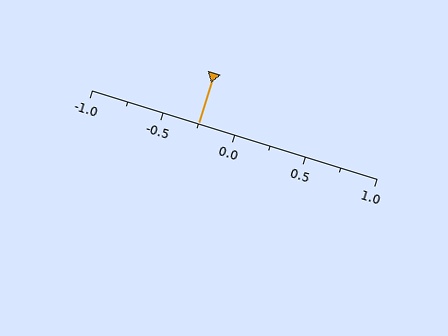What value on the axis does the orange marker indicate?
The marker indicates approximately -0.25.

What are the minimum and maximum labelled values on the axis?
The axis runs from -1.0 to 1.0.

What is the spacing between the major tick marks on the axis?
The major ticks are spaced 0.5 apart.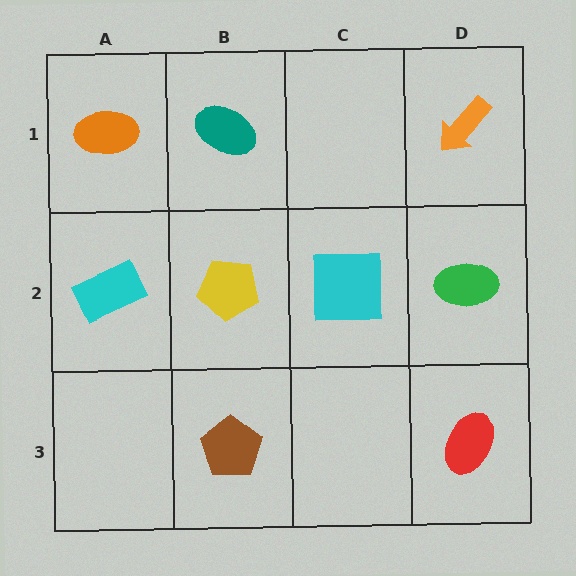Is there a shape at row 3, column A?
No, that cell is empty.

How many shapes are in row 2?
4 shapes.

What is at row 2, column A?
A cyan rectangle.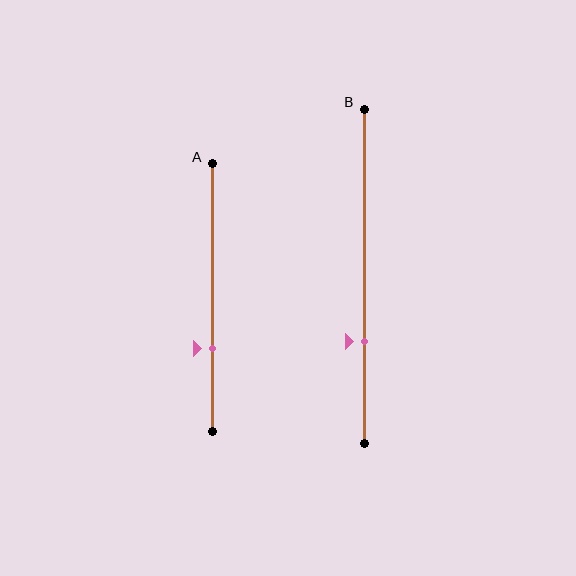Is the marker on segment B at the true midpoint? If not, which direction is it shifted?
No, the marker on segment B is shifted downward by about 20% of the segment length.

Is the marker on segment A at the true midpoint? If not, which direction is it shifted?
No, the marker on segment A is shifted downward by about 19% of the segment length.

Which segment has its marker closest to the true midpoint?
Segment A has its marker closest to the true midpoint.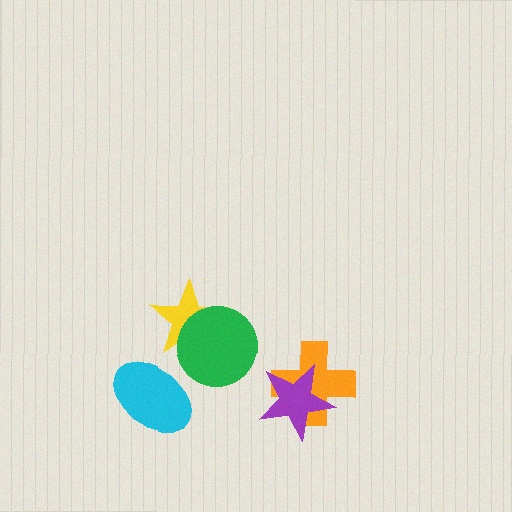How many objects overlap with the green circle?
1 object overlaps with the green circle.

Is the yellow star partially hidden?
Yes, it is partially covered by another shape.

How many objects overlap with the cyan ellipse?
0 objects overlap with the cyan ellipse.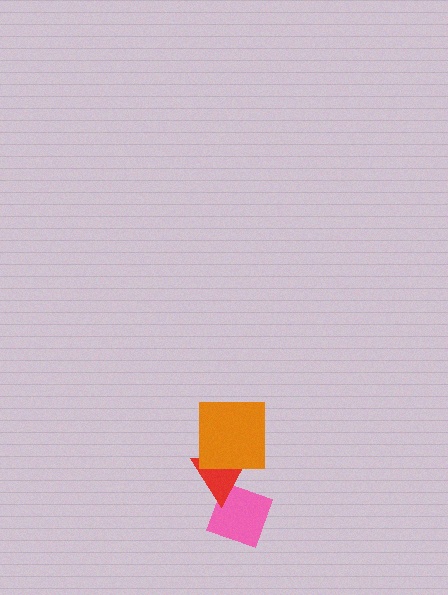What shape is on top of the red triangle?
The orange square is on top of the red triangle.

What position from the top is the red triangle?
The red triangle is 2nd from the top.